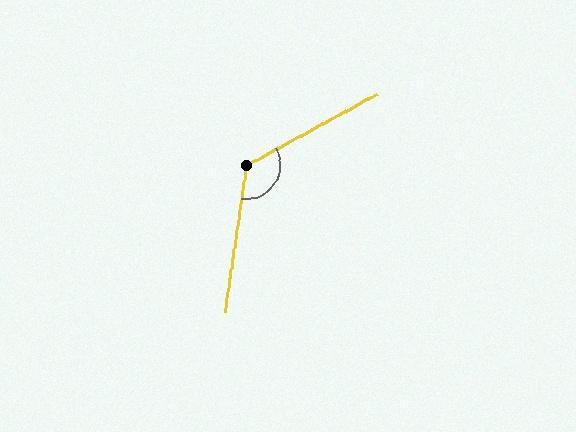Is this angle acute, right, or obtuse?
It is obtuse.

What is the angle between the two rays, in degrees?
Approximately 127 degrees.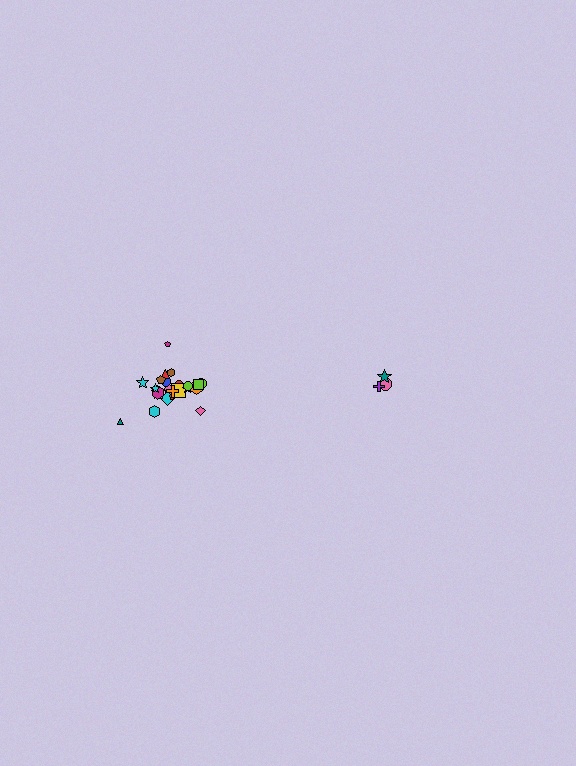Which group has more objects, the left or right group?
The left group.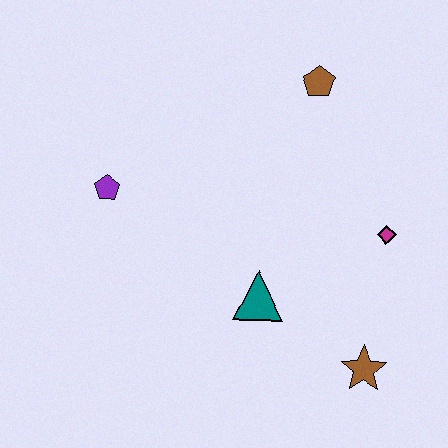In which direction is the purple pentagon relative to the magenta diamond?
The purple pentagon is to the left of the magenta diamond.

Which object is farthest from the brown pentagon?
The brown star is farthest from the brown pentagon.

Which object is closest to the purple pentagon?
The teal triangle is closest to the purple pentagon.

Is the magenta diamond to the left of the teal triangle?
No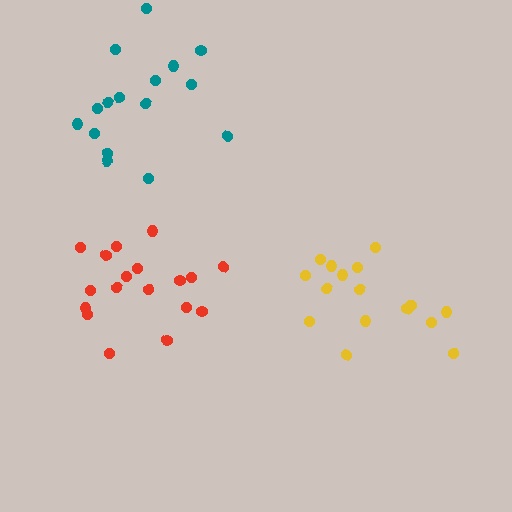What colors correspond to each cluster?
The clusters are colored: teal, yellow, red.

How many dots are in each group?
Group 1: 16 dots, Group 2: 16 dots, Group 3: 18 dots (50 total).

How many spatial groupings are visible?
There are 3 spatial groupings.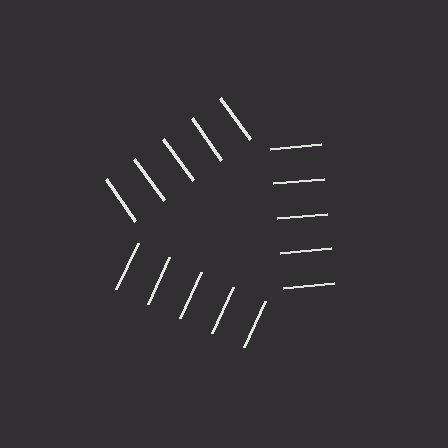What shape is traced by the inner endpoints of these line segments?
An illusory triangle — the line segments terminate on its edges but no continuous stroke is drawn.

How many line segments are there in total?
15 — 5 along each of the 3 edges.